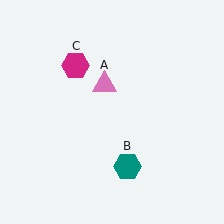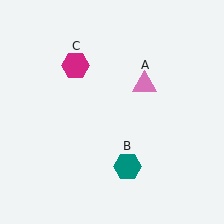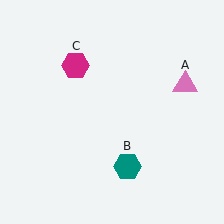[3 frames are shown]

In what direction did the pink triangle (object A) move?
The pink triangle (object A) moved right.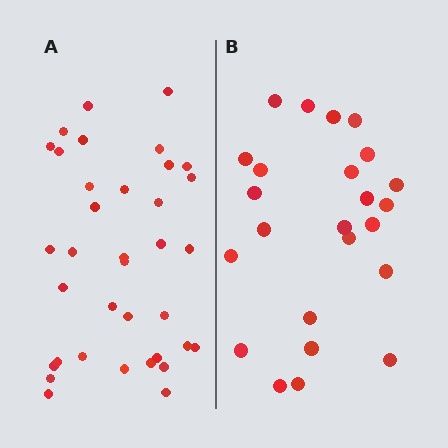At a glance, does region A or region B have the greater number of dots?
Region A (the left region) has more dots.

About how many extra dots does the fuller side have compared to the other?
Region A has roughly 12 or so more dots than region B.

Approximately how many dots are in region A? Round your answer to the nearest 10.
About 40 dots. (The exact count is 36, which rounds to 40.)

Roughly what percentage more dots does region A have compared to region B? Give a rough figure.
About 50% more.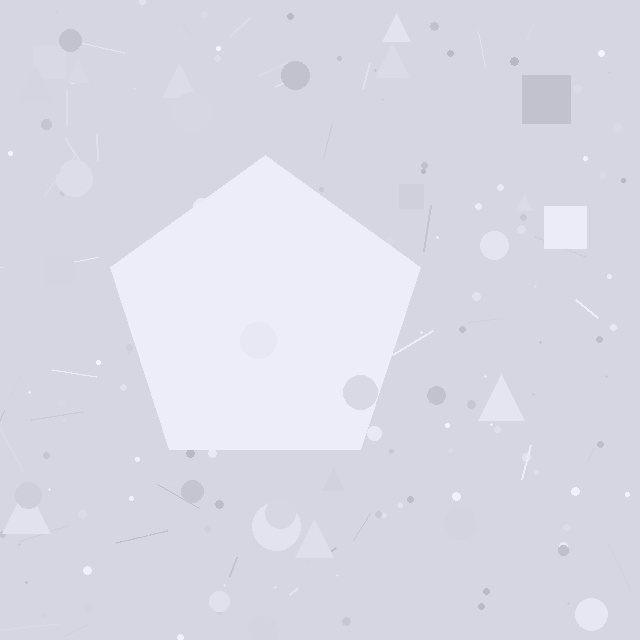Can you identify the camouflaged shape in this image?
The camouflaged shape is a pentagon.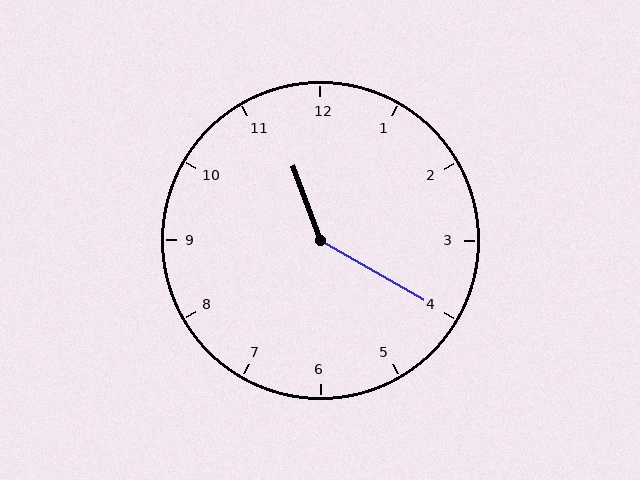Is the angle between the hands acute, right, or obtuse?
It is obtuse.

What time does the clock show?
11:20.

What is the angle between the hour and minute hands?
Approximately 140 degrees.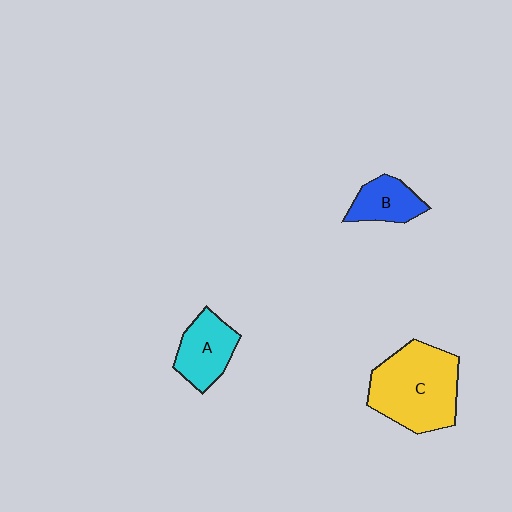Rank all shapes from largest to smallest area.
From largest to smallest: C (yellow), A (cyan), B (blue).